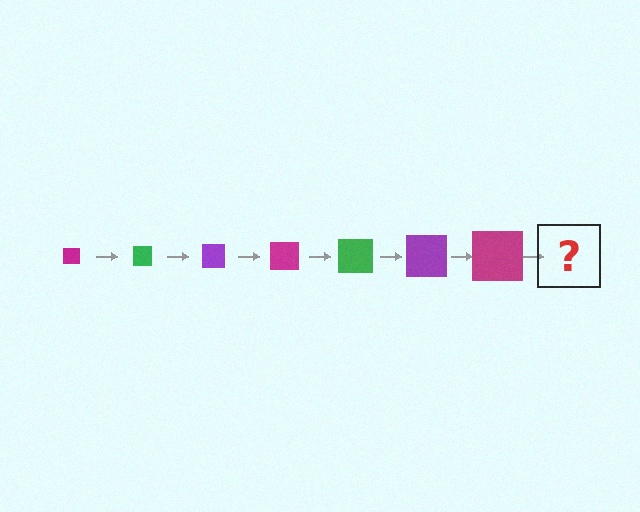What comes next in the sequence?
The next element should be a green square, larger than the previous one.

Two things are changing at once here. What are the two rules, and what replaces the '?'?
The two rules are that the square grows larger each step and the color cycles through magenta, green, and purple. The '?' should be a green square, larger than the previous one.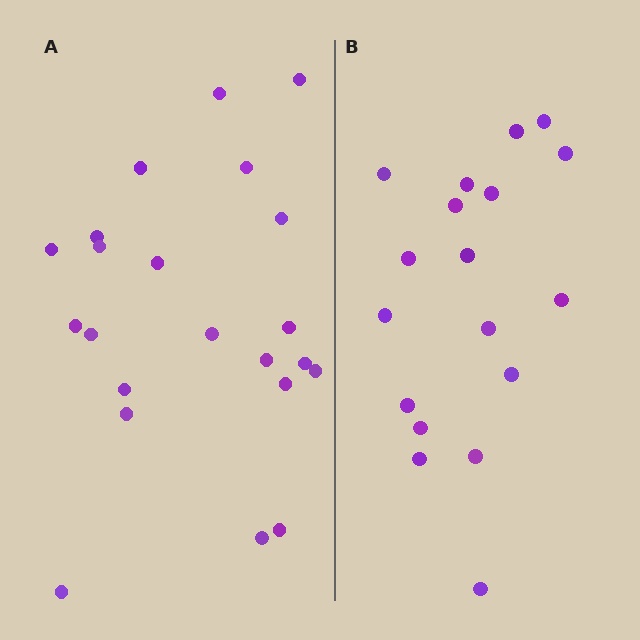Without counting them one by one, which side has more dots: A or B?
Region A (the left region) has more dots.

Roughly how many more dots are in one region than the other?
Region A has about 4 more dots than region B.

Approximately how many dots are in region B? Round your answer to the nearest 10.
About 20 dots. (The exact count is 18, which rounds to 20.)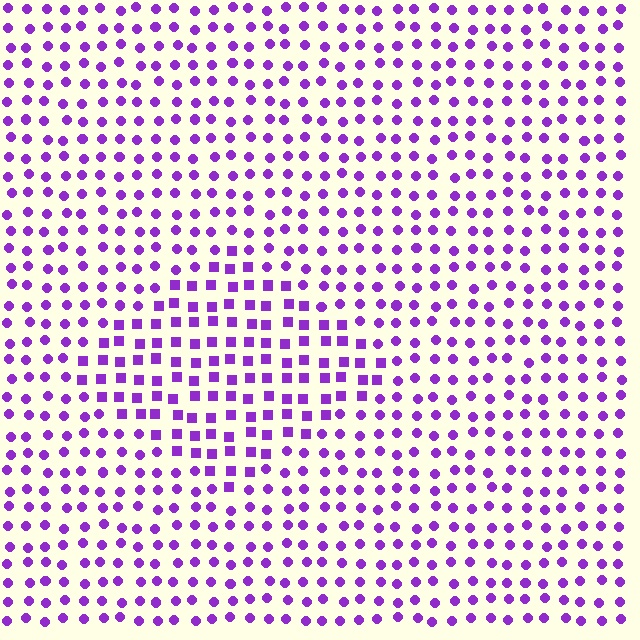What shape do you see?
I see a diamond.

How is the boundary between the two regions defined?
The boundary is defined by a change in element shape: squares inside vs. circles outside. All elements share the same color and spacing.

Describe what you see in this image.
The image is filled with small purple elements arranged in a uniform grid. A diamond-shaped region contains squares, while the surrounding area contains circles. The boundary is defined purely by the change in element shape.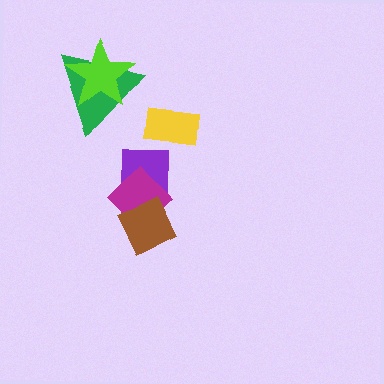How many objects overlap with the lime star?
1 object overlaps with the lime star.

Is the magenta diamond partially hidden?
Yes, it is partially covered by another shape.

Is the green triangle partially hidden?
Yes, it is partially covered by another shape.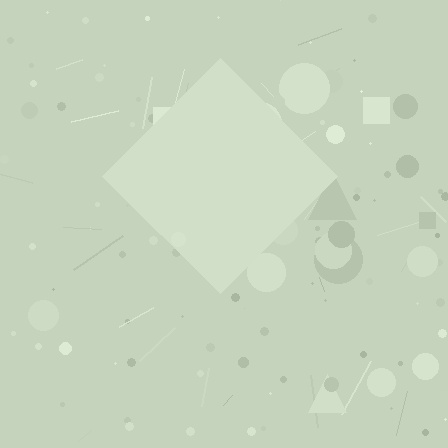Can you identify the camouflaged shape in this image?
The camouflaged shape is a diamond.